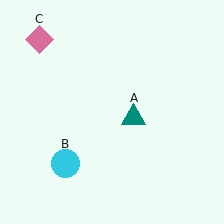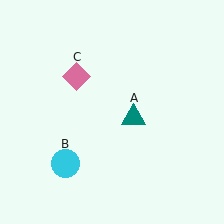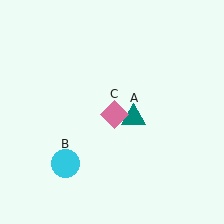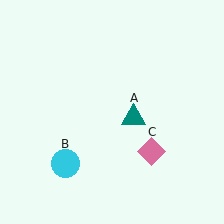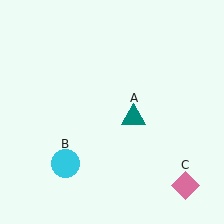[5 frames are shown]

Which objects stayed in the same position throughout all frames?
Teal triangle (object A) and cyan circle (object B) remained stationary.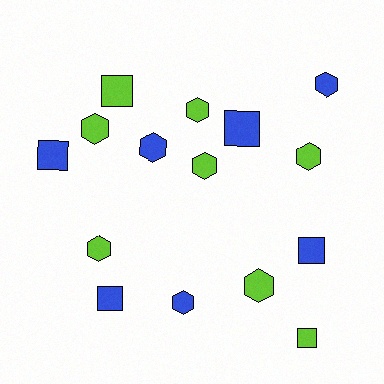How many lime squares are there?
There are 2 lime squares.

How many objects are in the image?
There are 15 objects.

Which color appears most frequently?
Lime, with 8 objects.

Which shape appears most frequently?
Hexagon, with 9 objects.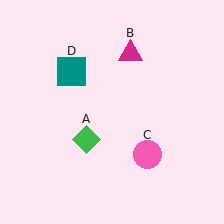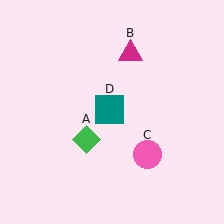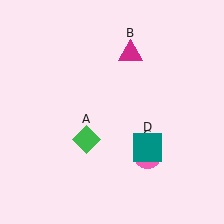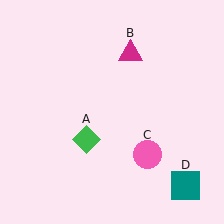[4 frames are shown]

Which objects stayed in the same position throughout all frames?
Green diamond (object A) and magenta triangle (object B) and pink circle (object C) remained stationary.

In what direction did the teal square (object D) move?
The teal square (object D) moved down and to the right.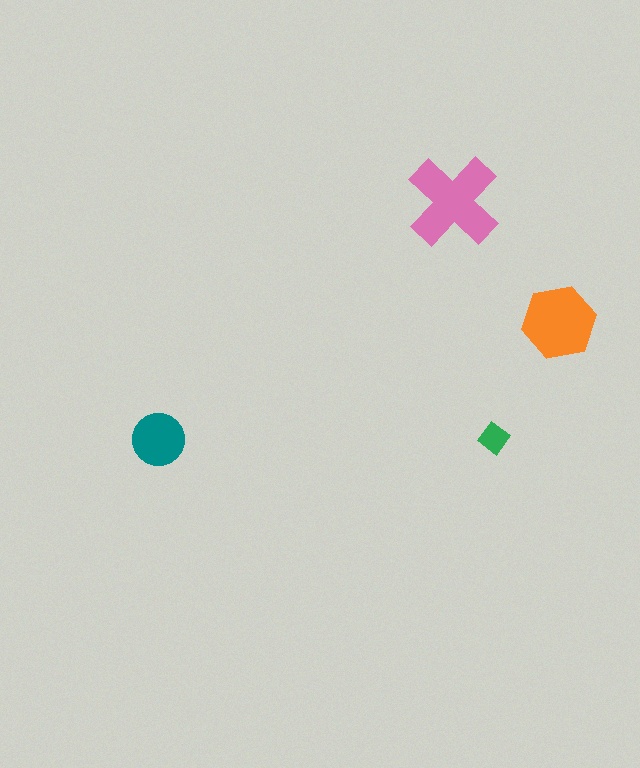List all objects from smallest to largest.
The green diamond, the teal circle, the orange hexagon, the pink cross.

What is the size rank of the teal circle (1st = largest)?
3rd.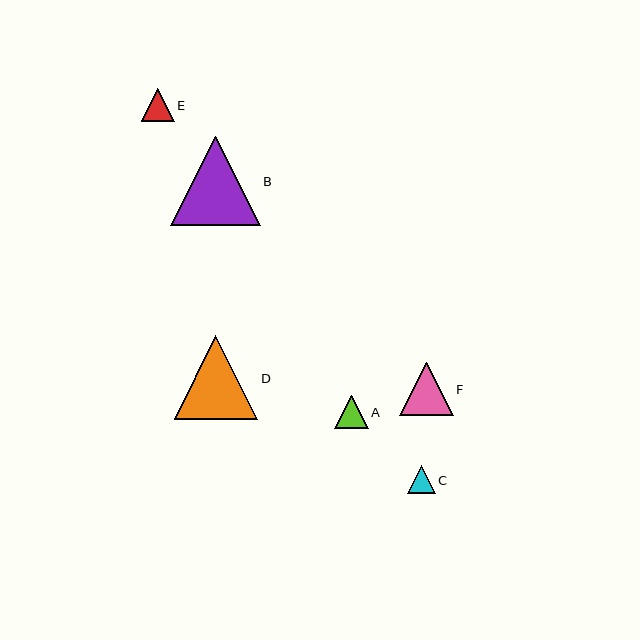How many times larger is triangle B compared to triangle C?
Triangle B is approximately 3.2 times the size of triangle C.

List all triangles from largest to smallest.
From largest to smallest: B, D, F, A, E, C.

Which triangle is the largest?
Triangle B is the largest with a size of approximately 89 pixels.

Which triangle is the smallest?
Triangle C is the smallest with a size of approximately 28 pixels.